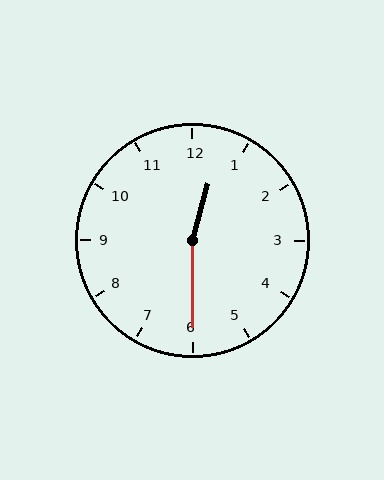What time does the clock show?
12:30.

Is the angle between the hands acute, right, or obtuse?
It is obtuse.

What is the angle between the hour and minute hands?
Approximately 165 degrees.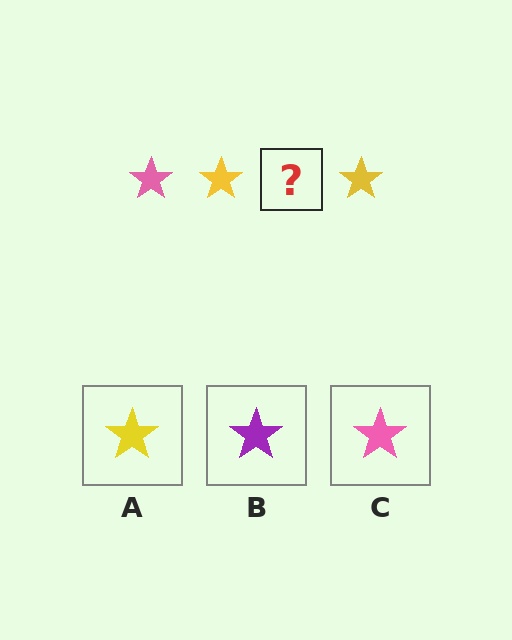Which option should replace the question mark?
Option C.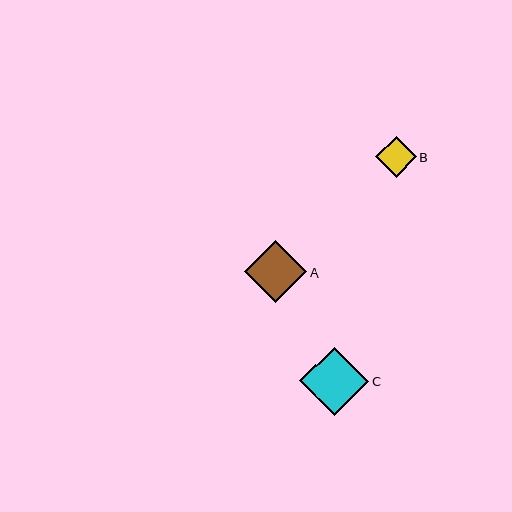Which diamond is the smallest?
Diamond B is the smallest with a size of approximately 40 pixels.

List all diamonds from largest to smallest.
From largest to smallest: C, A, B.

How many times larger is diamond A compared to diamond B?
Diamond A is approximately 1.5 times the size of diamond B.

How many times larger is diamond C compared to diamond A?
Diamond C is approximately 1.1 times the size of diamond A.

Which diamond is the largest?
Diamond C is the largest with a size of approximately 69 pixels.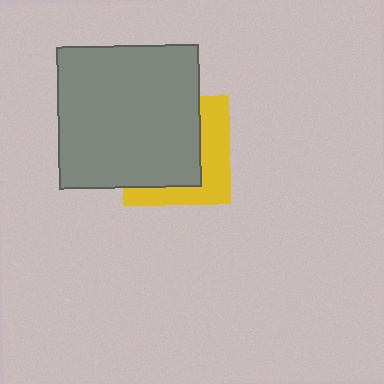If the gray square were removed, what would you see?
You would see the complete yellow square.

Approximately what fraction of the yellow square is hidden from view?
Roughly 60% of the yellow square is hidden behind the gray square.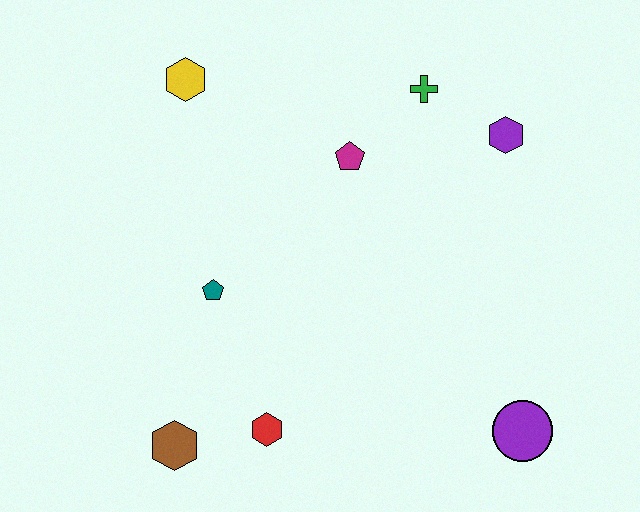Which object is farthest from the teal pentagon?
The purple circle is farthest from the teal pentagon.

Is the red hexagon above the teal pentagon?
No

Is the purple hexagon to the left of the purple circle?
Yes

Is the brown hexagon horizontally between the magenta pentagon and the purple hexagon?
No